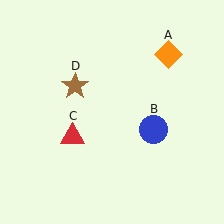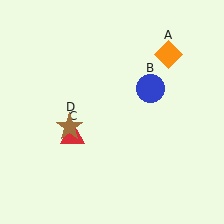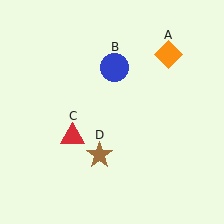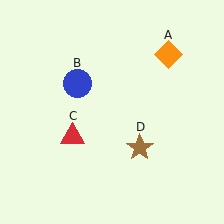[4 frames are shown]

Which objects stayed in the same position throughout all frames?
Orange diamond (object A) and red triangle (object C) remained stationary.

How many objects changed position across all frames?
2 objects changed position: blue circle (object B), brown star (object D).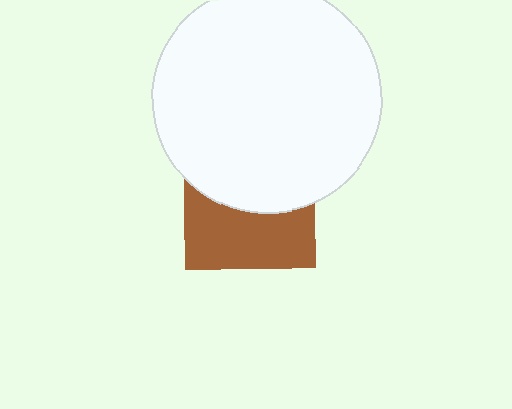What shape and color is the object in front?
The object in front is a white circle.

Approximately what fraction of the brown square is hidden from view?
Roughly 51% of the brown square is hidden behind the white circle.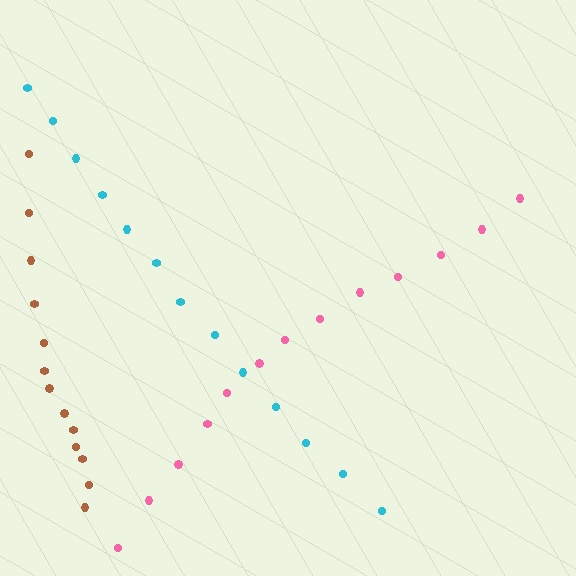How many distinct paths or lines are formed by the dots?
There are 3 distinct paths.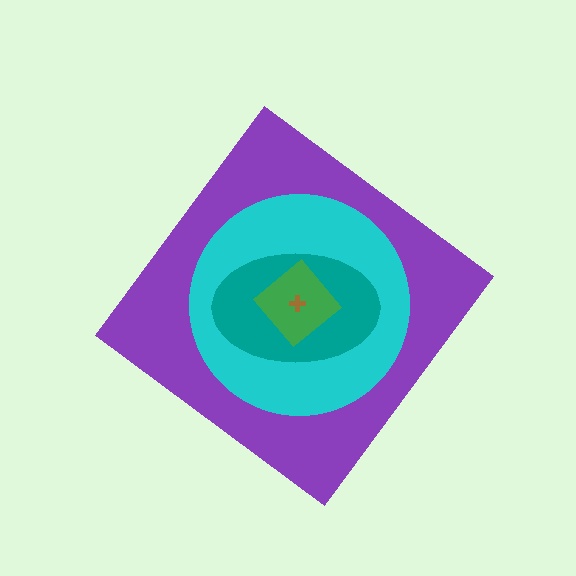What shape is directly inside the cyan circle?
The teal ellipse.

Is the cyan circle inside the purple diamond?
Yes.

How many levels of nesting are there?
5.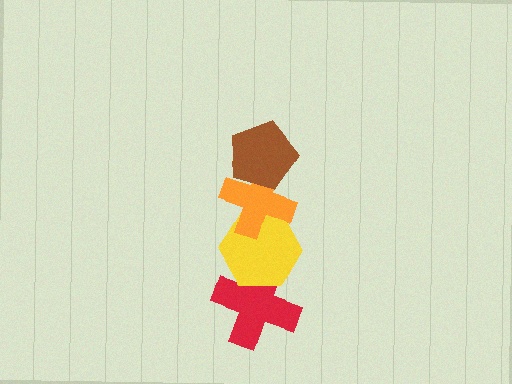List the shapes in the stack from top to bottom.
From top to bottom: the brown pentagon, the orange cross, the yellow hexagon, the red cross.